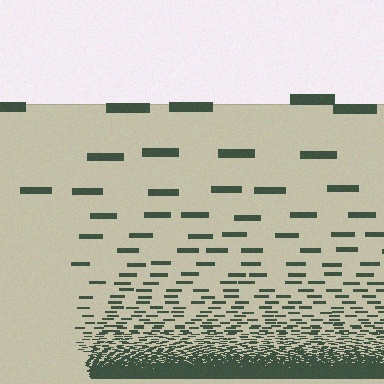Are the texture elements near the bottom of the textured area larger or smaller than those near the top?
Smaller. The gradient is inverted — elements near the bottom are smaller and denser.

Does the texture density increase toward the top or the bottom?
Density increases toward the bottom.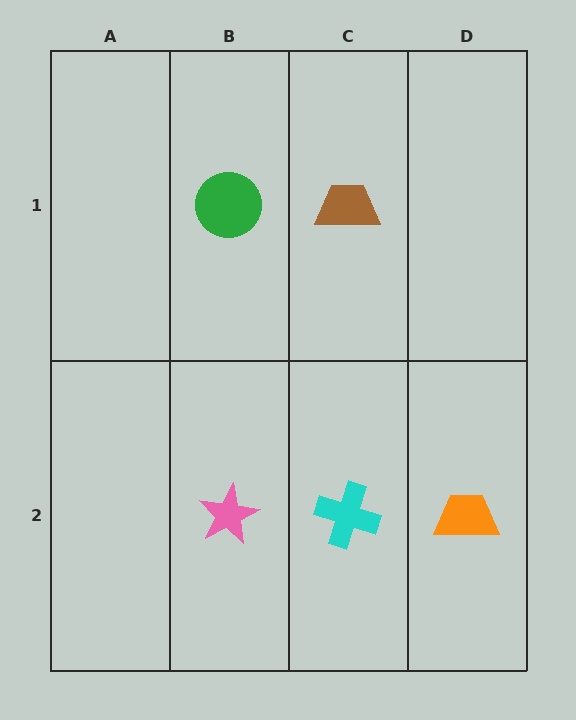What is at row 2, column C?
A cyan cross.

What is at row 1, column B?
A green circle.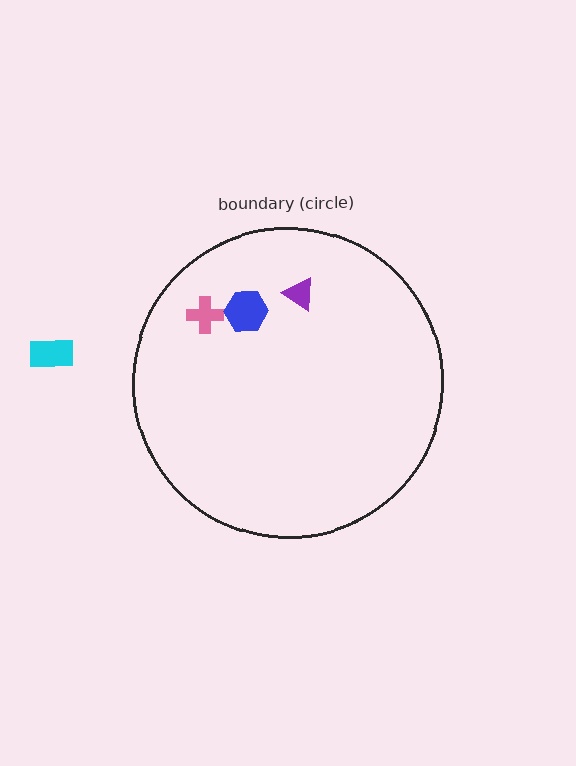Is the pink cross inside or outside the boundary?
Inside.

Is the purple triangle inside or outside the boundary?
Inside.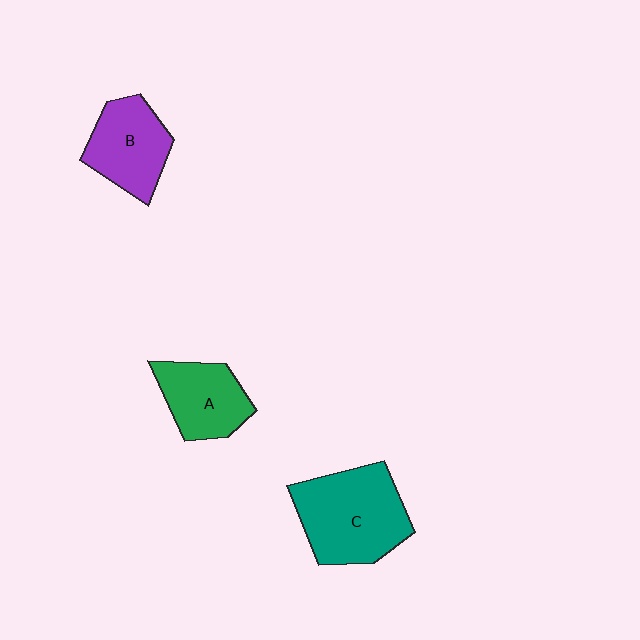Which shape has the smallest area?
Shape A (green).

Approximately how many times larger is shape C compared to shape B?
Approximately 1.4 times.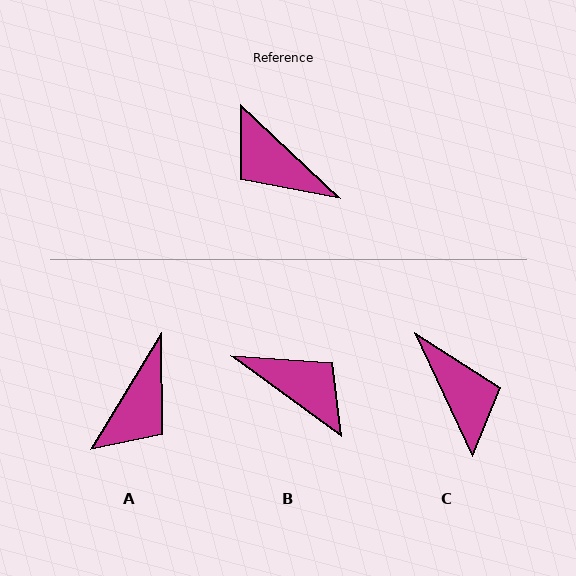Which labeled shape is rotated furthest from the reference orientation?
B, about 173 degrees away.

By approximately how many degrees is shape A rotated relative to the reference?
Approximately 102 degrees counter-clockwise.